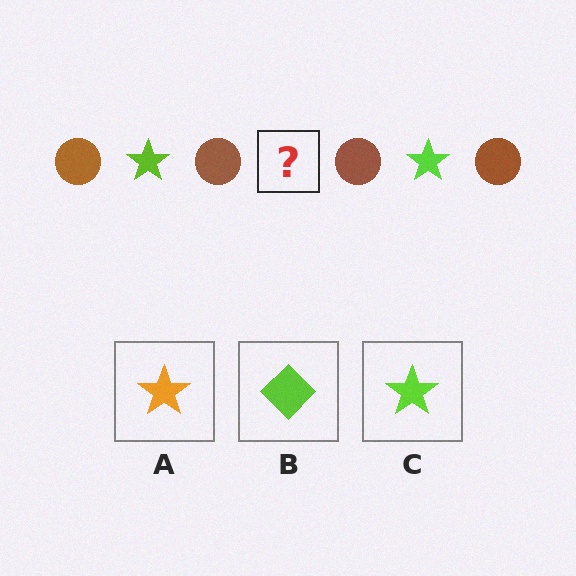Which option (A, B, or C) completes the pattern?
C.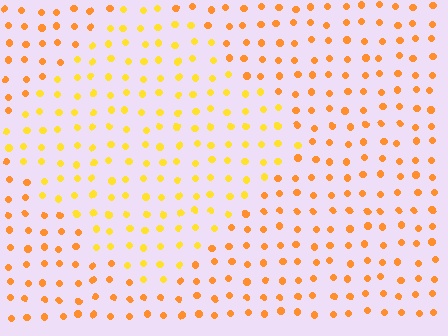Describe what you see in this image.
The image is filled with small orange elements in a uniform arrangement. A diamond-shaped region is visible where the elements are tinted to a slightly different hue, forming a subtle color boundary.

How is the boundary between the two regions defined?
The boundary is defined purely by a slight shift in hue (about 24 degrees). Spacing, size, and orientation are identical on both sides.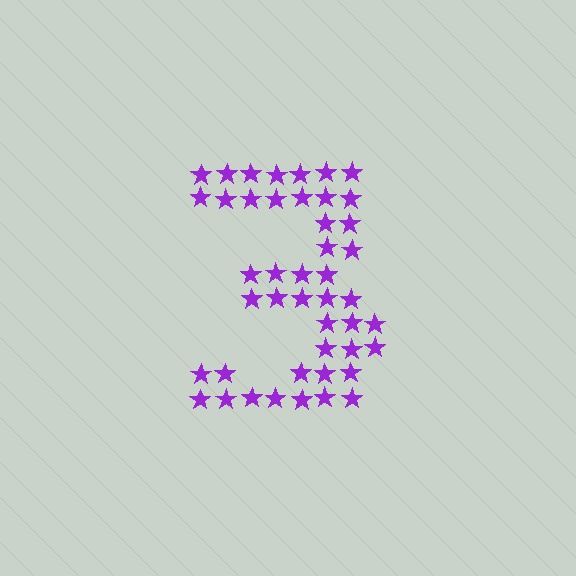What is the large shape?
The large shape is the digit 3.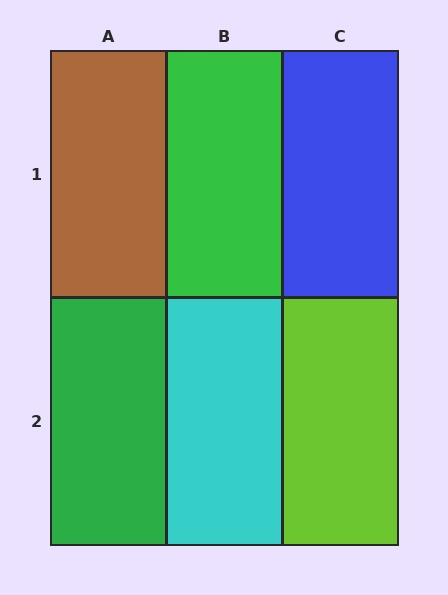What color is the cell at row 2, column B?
Cyan.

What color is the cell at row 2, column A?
Green.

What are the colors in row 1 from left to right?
Brown, green, blue.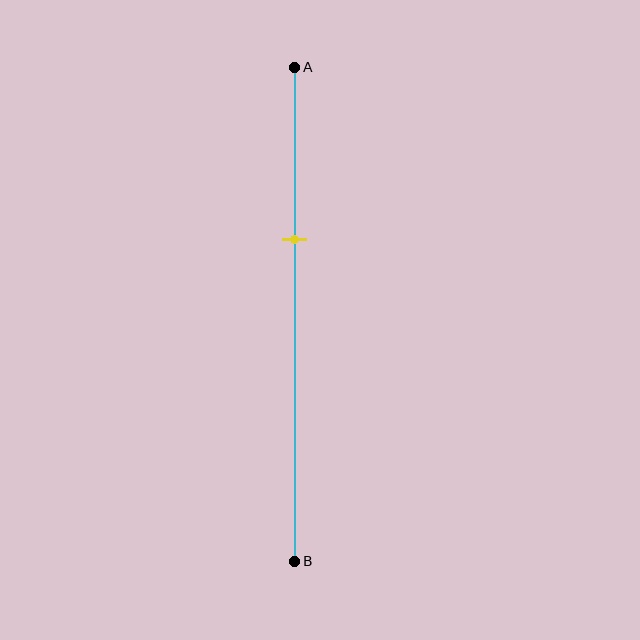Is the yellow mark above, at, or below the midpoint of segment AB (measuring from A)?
The yellow mark is above the midpoint of segment AB.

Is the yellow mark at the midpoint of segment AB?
No, the mark is at about 35% from A, not at the 50% midpoint.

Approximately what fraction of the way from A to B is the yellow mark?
The yellow mark is approximately 35% of the way from A to B.